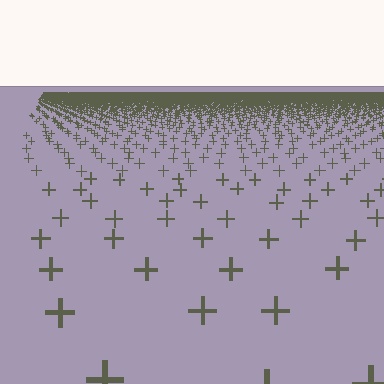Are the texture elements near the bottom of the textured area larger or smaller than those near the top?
Larger. Near the bottom, elements are closer to the viewer and appear at a bigger on-screen size.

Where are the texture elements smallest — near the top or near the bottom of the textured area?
Near the top.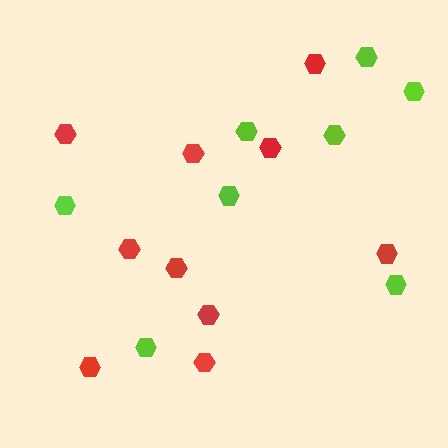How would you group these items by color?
There are 2 groups: one group of red hexagons (10) and one group of lime hexagons (8).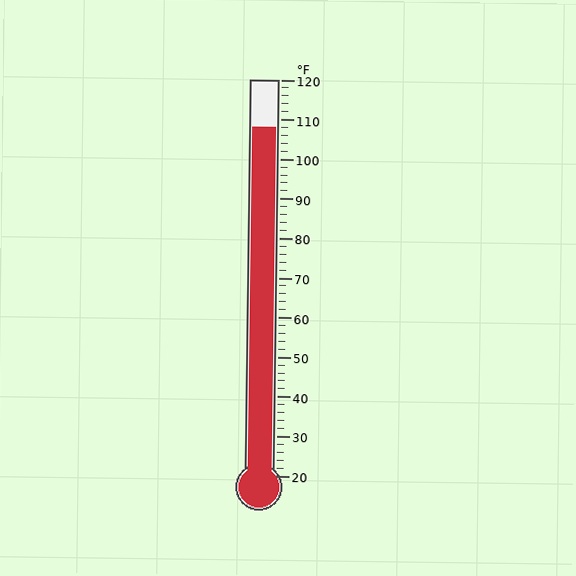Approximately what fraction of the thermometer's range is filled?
The thermometer is filled to approximately 90% of its range.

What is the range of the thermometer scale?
The thermometer scale ranges from 20°F to 120°F.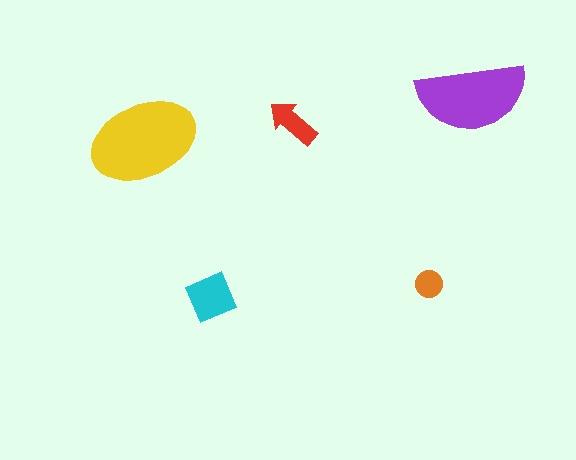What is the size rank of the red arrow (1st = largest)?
4th.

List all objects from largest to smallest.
The yellow ellipse, the purple semicircle, the cyan diamond, the red arrow, the orange circle.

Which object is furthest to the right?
The purple semicircle is rightmost.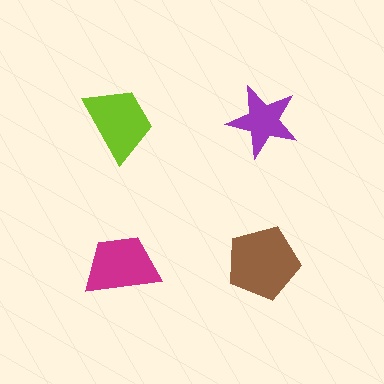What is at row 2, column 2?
A brown pentagon.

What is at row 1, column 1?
A lime trapezoid.